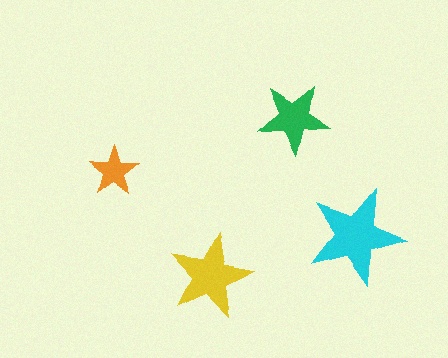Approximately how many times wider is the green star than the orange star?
About 1.5 times wider.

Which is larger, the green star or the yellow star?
The yellow one.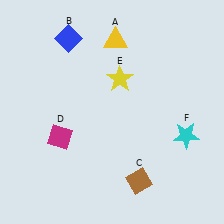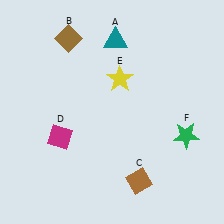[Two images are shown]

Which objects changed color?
A changed from yellow to teal. B changed from blue to brown. F changed from cyan to green.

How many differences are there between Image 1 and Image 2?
There are 3 differences between the two images.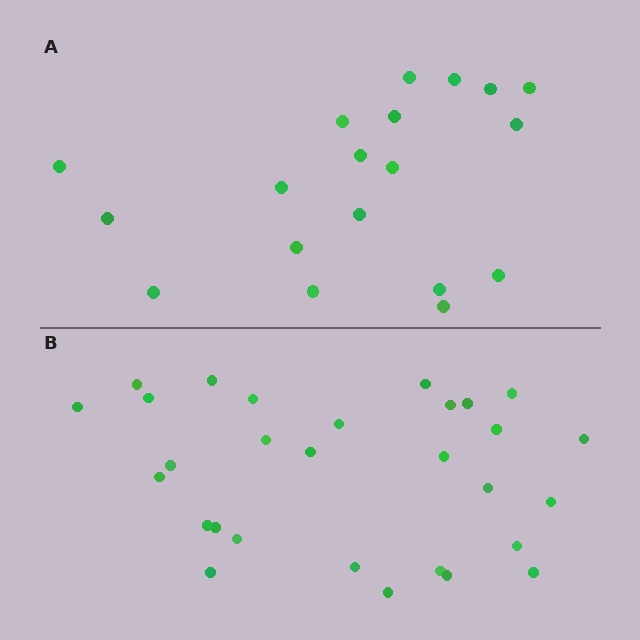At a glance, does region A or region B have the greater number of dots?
Region B (the bottom region) has more dots.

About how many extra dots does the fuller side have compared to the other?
Region B has roughly 10 or so more dots than region A.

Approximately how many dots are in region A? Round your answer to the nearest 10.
About 20 dots. (The exact count is 19, which rounds to 20.)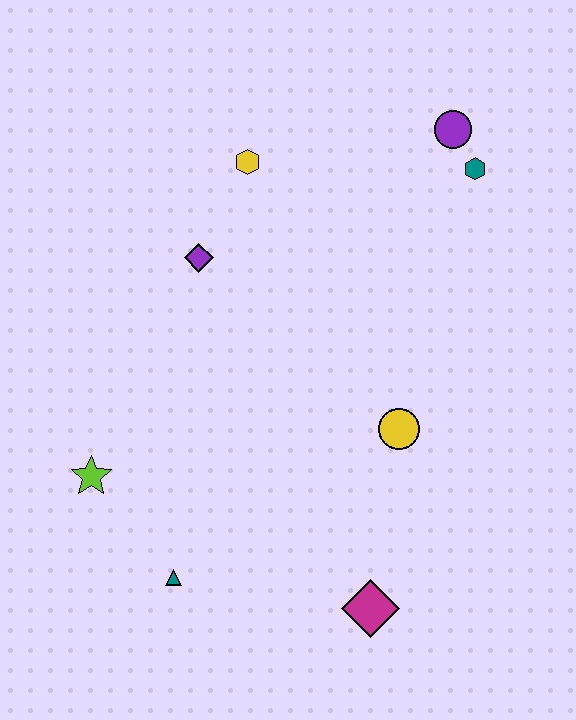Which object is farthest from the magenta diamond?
The purple circle is farthest from the magenta diamond.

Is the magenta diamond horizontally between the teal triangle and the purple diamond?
No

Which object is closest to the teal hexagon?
The purple circle is closest to the teal hexagon.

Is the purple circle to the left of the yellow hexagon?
No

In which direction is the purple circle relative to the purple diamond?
The purple circle is to the right of the purple diamond.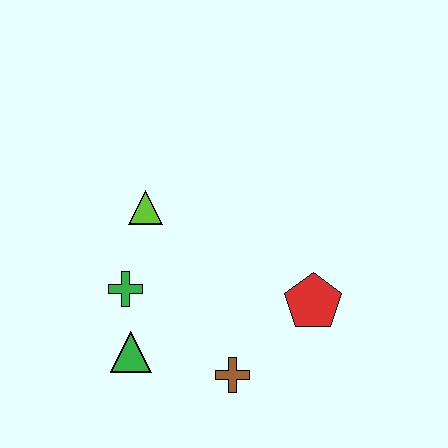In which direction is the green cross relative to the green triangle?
The green cross is above the green triangle.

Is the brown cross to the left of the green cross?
No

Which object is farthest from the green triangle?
The red pentagon is farthest from the green triangle.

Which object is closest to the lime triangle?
The green cross is closest to the lime triangle.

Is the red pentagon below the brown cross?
No